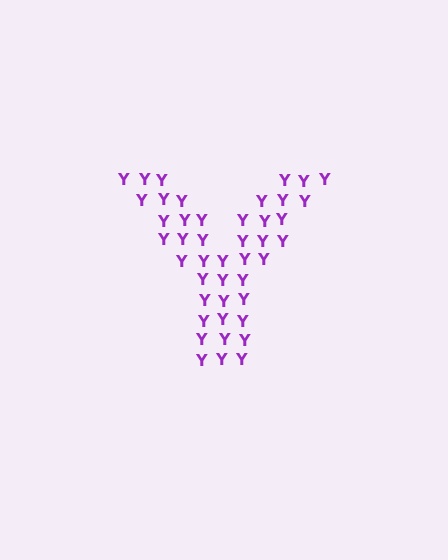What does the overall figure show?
The overall figure shows the letter Y.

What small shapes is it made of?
It is made of small letter Y's.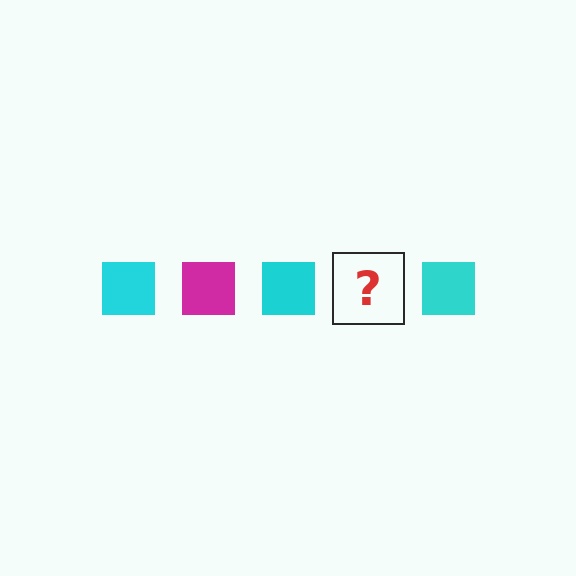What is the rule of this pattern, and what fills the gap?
The rule is that the pattern cycles through cyan, magenta squares. The gap should be filled with a magenta square.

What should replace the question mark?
The question mark should be replaced with a magenta square.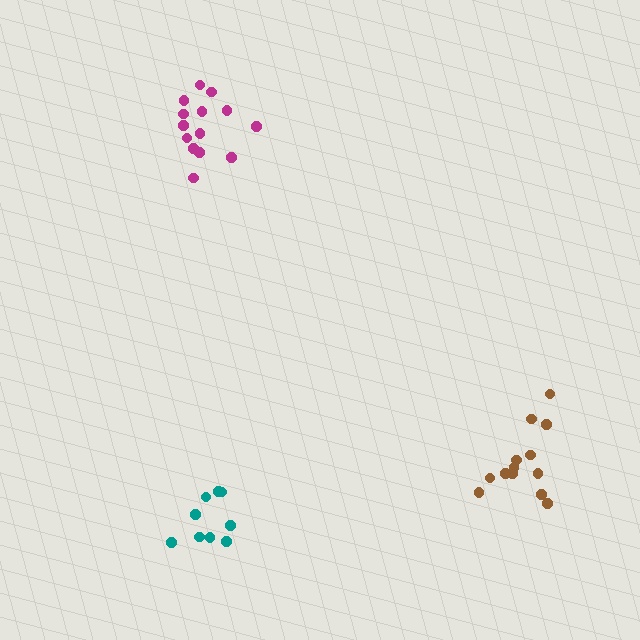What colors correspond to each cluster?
The clusters are colored: magenta, brown, teal.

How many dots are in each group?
Group 1: 14 dots, Group 2: 13 dots, Group 3: 9 dots (36 total).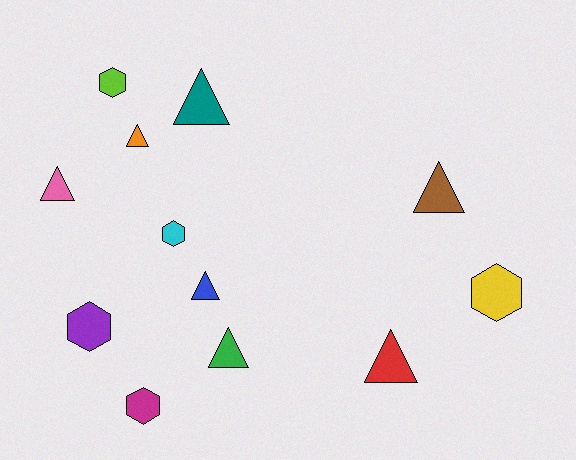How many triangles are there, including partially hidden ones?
There are 7 triangles.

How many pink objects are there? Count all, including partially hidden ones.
There is 1 pink object.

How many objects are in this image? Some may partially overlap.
There are 12 objects.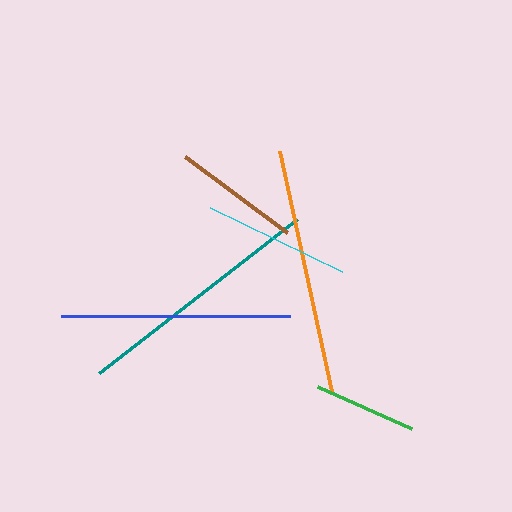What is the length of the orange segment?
The orange segment is approximately 246 pixels long.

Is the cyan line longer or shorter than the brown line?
The cyan line is longer than the brown line.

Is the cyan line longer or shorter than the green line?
The cyan line is longer than the green line.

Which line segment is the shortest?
The green line is the shortest at approximately 103 pixels.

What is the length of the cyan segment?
The cyan segment is approximately 147 pixels long.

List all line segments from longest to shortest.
From longest to shortest: teal, orange, blue, cyan, brown, green.